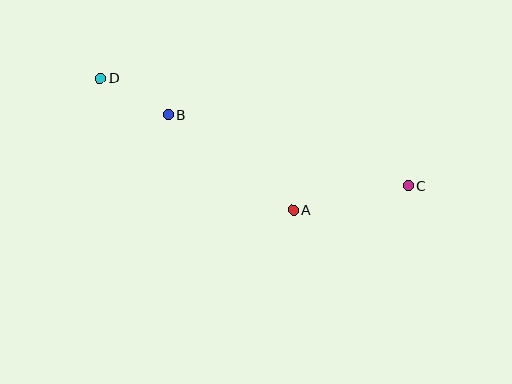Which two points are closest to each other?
Points B and D are closest to each other.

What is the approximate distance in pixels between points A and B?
The distance between A and B is approximately 157 pixels.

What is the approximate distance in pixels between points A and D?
The distance between A and D is approximately 233 pixels.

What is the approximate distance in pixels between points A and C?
The distance between A and C is approximately 118 pixels.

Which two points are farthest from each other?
Points C and D are farthest from each other.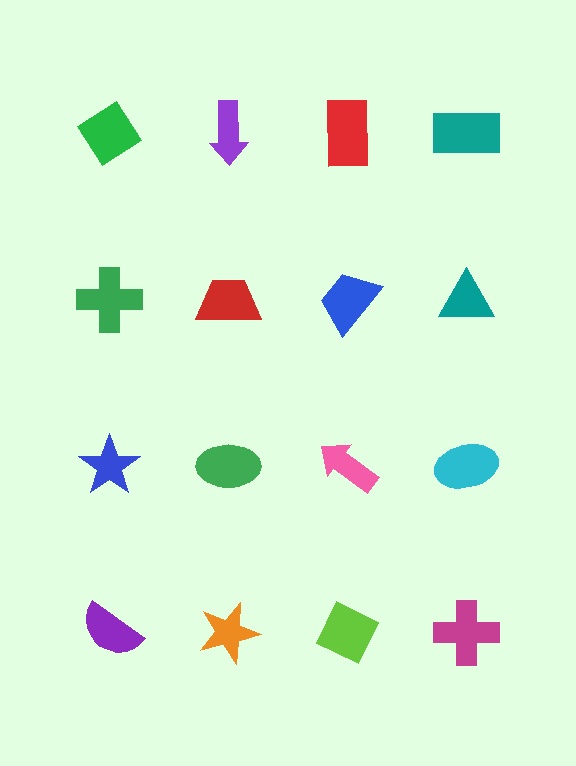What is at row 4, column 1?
A purple semicircle.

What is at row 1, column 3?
A red rectangle.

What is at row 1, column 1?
A green diamond.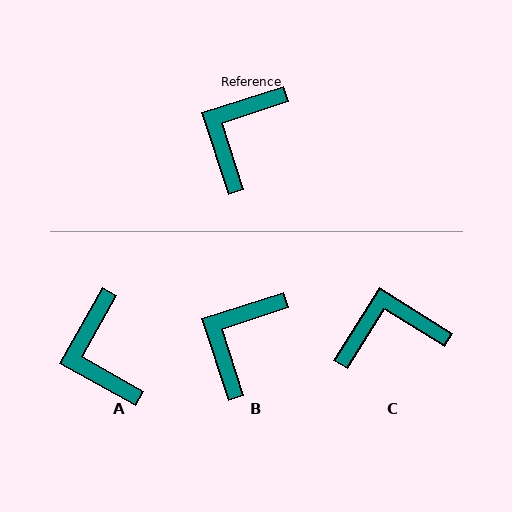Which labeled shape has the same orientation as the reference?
B.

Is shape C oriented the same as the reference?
No, it is off by about 50 degrees.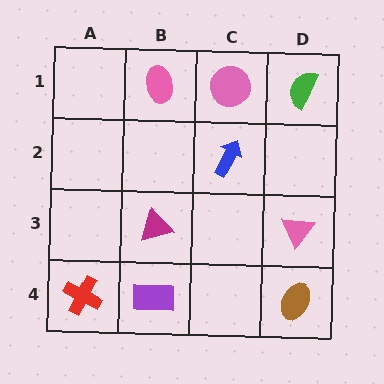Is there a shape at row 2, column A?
No, that cell is empty.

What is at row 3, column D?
A pink triangle.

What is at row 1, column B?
A pink ellipse.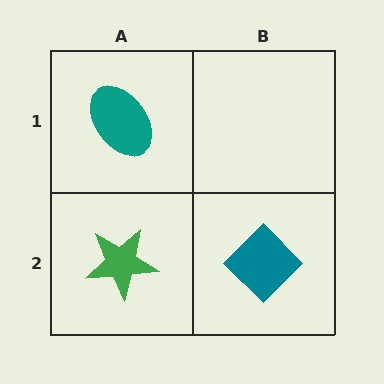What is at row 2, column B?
A teal diamond.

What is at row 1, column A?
A teal ellipse.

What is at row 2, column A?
A green star.